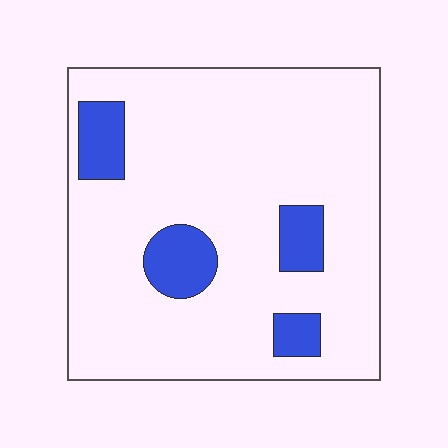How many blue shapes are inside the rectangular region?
4.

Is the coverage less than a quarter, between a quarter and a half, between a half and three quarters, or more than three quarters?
Less than a quarter.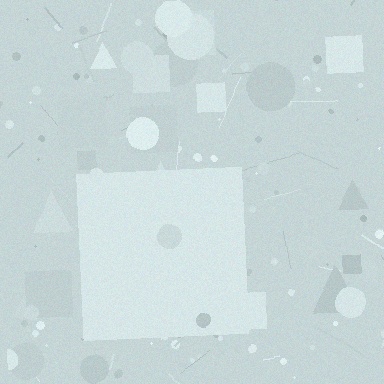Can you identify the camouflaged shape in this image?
The camouflaged shape is a square.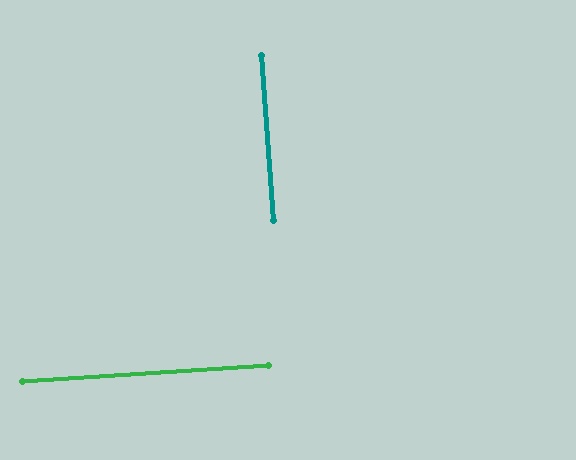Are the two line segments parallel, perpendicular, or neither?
Perpendicular — they meet at approximately 90°.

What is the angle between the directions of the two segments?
Approximately 90 degrees.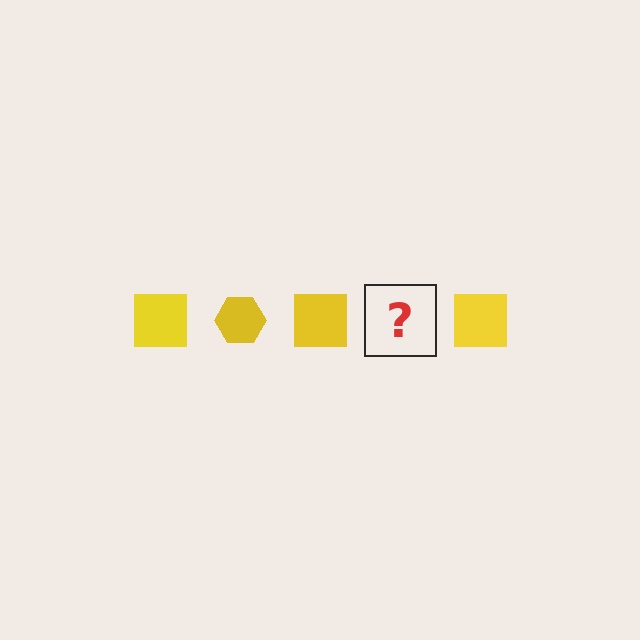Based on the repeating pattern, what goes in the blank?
The blank should be a yellow hexagon.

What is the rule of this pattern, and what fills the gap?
The rule is that the pattern cycles through square, hexagon shapes in yellow. The gap should be filled with a yellow hexagon.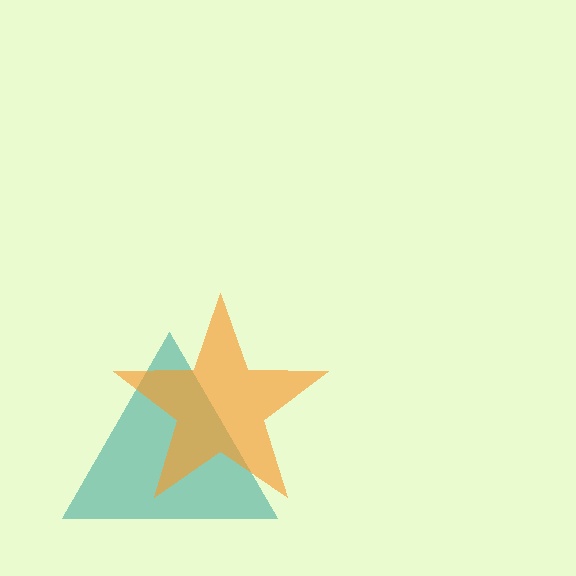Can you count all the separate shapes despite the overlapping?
Yes, there are 2 separate shapes.